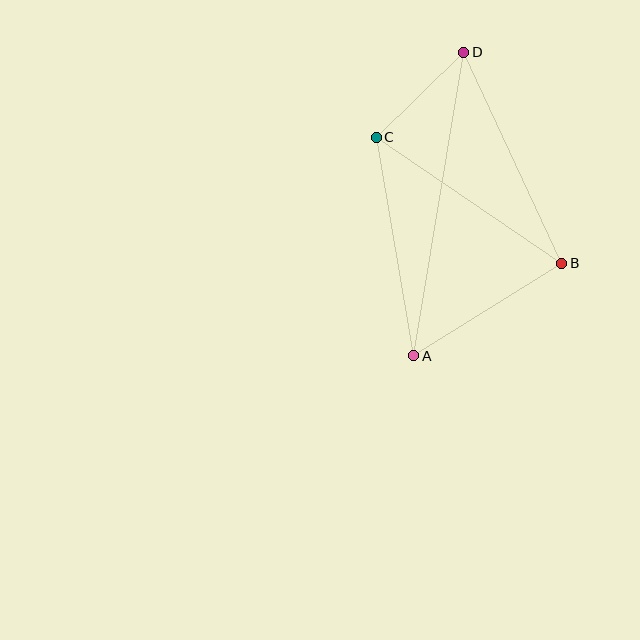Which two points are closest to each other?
Points C and D are closest to each other.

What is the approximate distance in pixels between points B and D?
The distance between B and D is approximately 232 pixels.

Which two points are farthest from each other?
Points A and D are farthest from each other.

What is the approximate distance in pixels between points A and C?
The distance between A and C is approximately 222 pixels.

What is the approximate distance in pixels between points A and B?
The distance between A and B is approximately 175 pixels.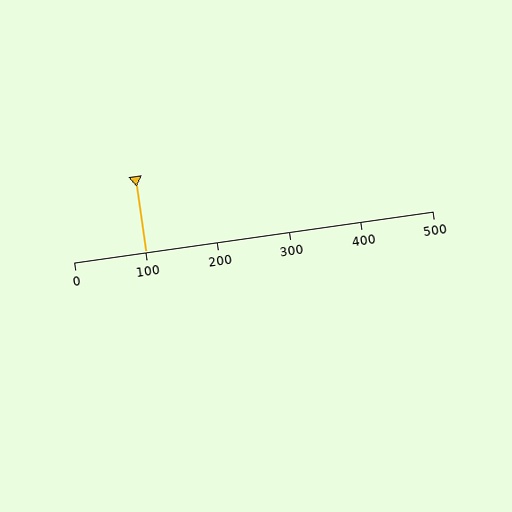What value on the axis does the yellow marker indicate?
The marker indicates approximately 100.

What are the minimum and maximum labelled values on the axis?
The axis runs from 0 to 500.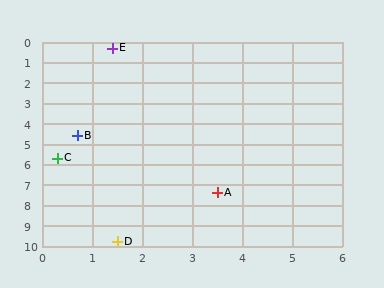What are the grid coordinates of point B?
Point B is at approximately (0.7, 4.6).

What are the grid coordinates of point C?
Point C is at approximately (0.3, 5.7).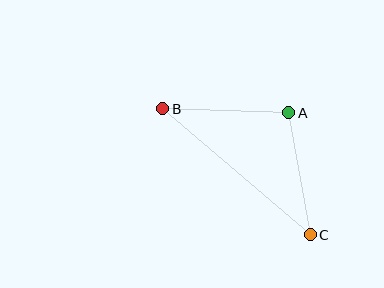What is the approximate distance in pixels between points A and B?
The distance between A and B is approximately 126 pixels.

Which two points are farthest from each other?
Points B and C are farthest from each other.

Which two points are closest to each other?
Points A and C are closest to each other.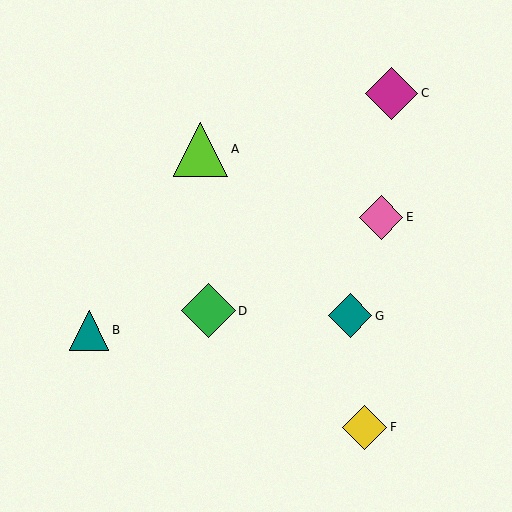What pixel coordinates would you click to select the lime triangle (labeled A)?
Click at (201, 149) to select the lime triangle A.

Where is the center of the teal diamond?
The center of the teal diamond is at (350, 316).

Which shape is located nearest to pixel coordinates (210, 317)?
The green diamond (labeled D) at (208, 311) is nearest to that location.